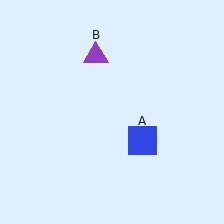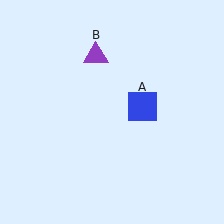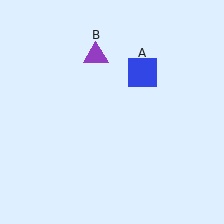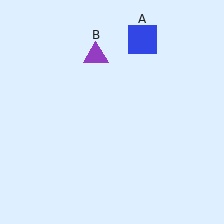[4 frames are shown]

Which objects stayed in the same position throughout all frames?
Purple triangle (object B) remained stationary.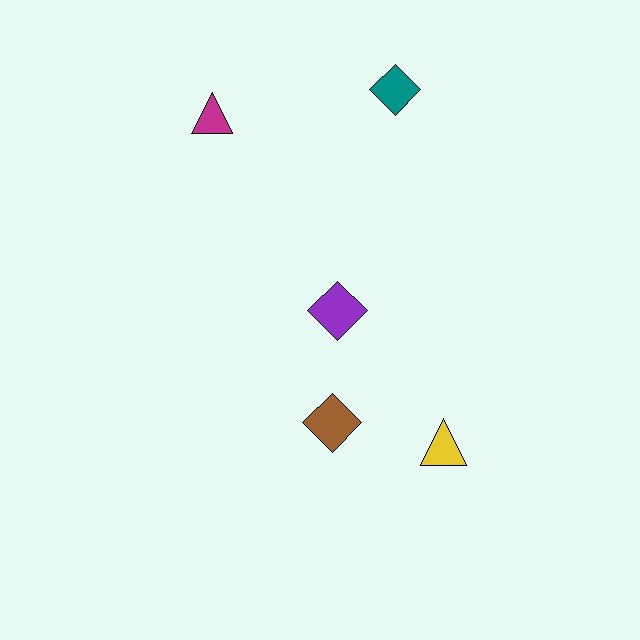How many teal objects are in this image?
There is 1 teal object.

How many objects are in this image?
There are 5 objects.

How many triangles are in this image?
There are 2 triangles.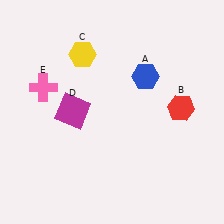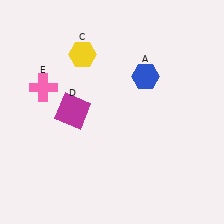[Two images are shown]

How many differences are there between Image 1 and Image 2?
There is 1 difference between the two images.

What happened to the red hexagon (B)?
The red hexagon (B) was removed in Image 2. It was in the top-right area of Image 1.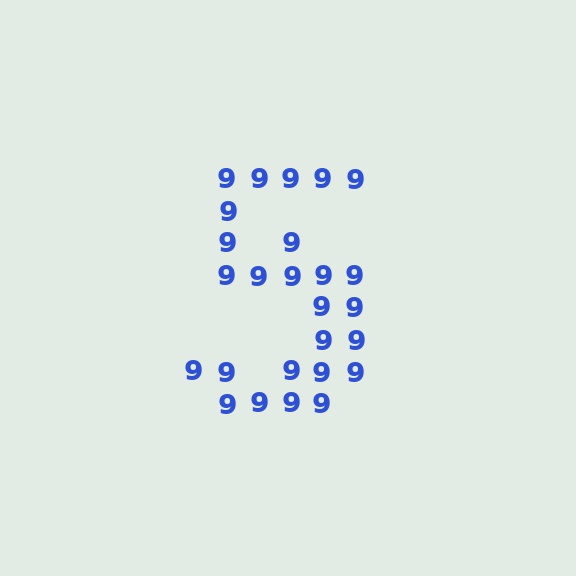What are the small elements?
The small elements are digit 9's.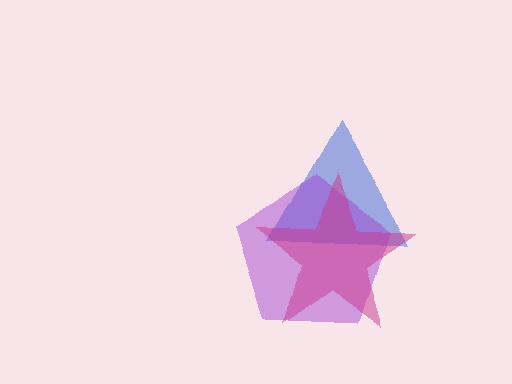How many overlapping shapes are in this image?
There are 3 overlapping shapes in the image.